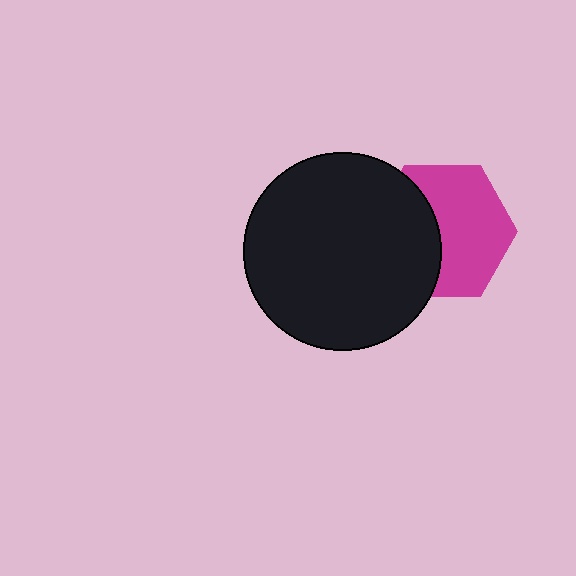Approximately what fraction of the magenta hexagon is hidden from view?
Roughly 40% of the magenta hexagon is hidden behind the black circle.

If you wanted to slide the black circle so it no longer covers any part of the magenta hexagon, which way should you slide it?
Slide it left — that is the most direct way to separate the two shapes.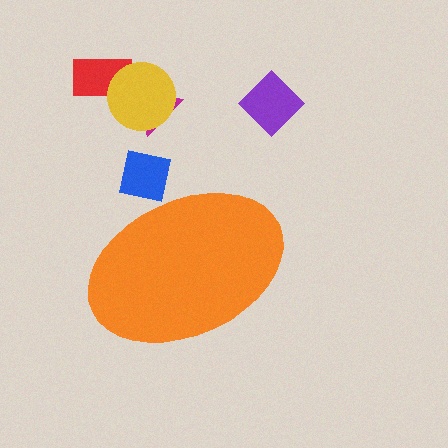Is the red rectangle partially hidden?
No, the red rectangle is fully visible.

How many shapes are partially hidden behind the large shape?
1 shape is partially hidden.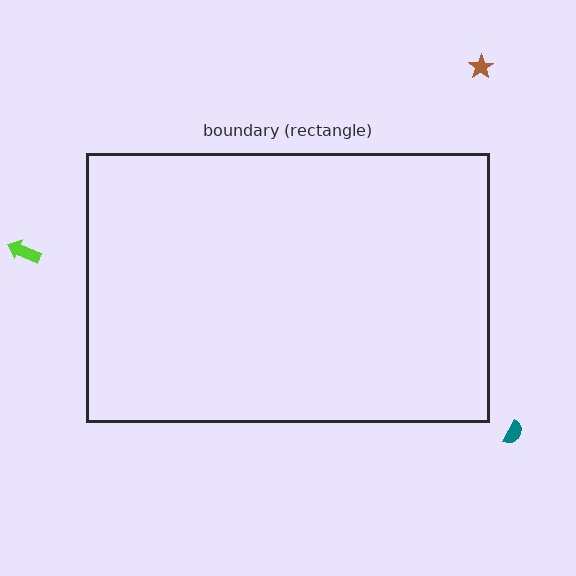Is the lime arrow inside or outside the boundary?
Outside.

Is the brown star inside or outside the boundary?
Outside.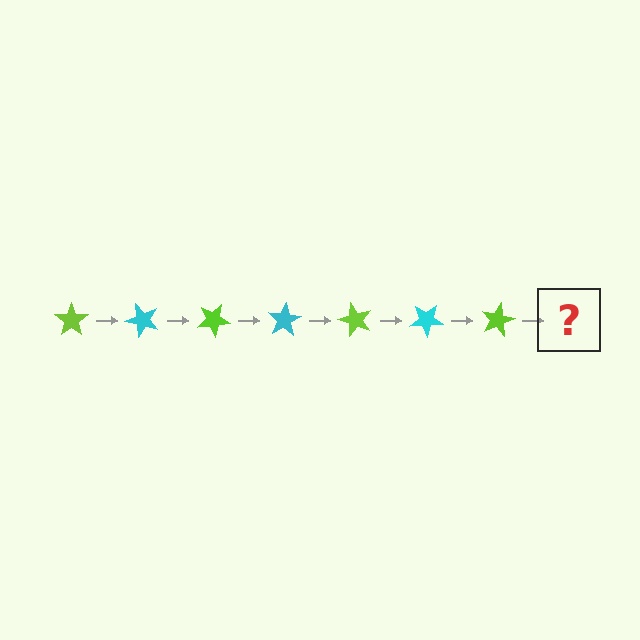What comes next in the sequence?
The next element should be a cyan star, rotated 350 degrees from the start.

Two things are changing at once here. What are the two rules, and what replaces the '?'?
The two rules are that it rotates 50 degrees each step and the color cycles through lime and cyan. The '?' should be a cyan star, rotated 350 degrees from the start.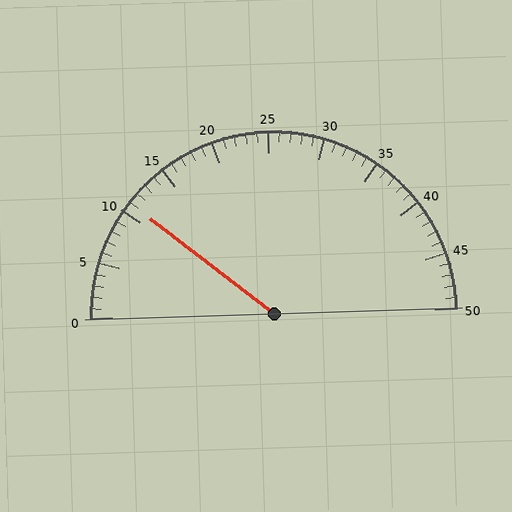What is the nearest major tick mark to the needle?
The nearest major tick mark is 10.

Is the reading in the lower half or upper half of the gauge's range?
The reading is in the lower half of the range (0 to 50).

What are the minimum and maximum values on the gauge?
The gauge ranges from 0 to 50.